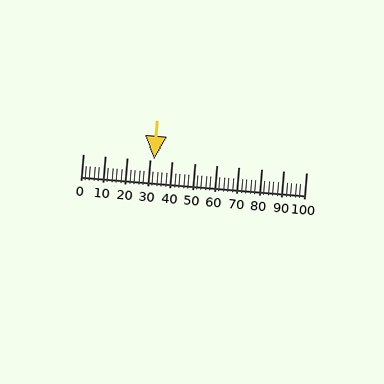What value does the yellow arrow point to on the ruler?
The yellow arrow points to approximately 32.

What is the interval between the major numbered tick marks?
The major tick marks are spaced 10 units apart.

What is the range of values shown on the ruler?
The ruler shows values from 0 to 100.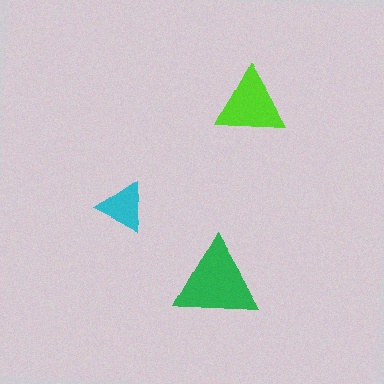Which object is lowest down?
The green triangle is bottommost.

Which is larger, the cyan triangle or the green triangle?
The green one.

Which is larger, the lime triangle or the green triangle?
The green one.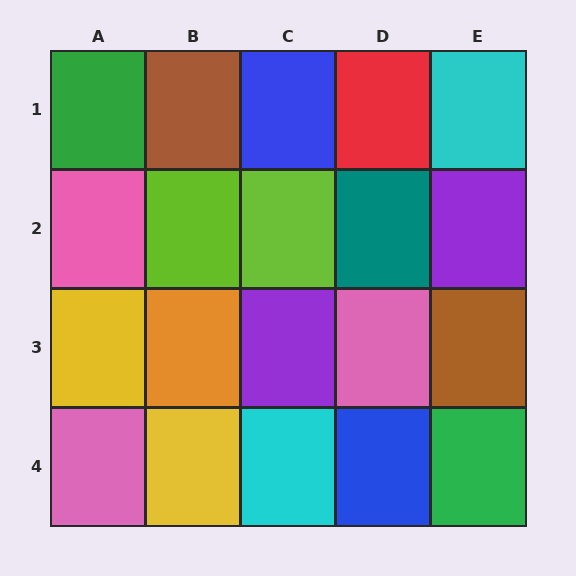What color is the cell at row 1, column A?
Green.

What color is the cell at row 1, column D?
Red.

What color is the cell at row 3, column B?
Orange.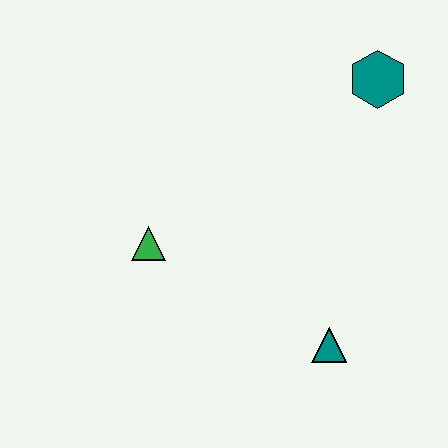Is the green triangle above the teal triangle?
Yes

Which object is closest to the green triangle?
The teal triangle is closest to the green triangle.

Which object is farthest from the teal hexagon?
The green triangle is farthest from the teal hexagon.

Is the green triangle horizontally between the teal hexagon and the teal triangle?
No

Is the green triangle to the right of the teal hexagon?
No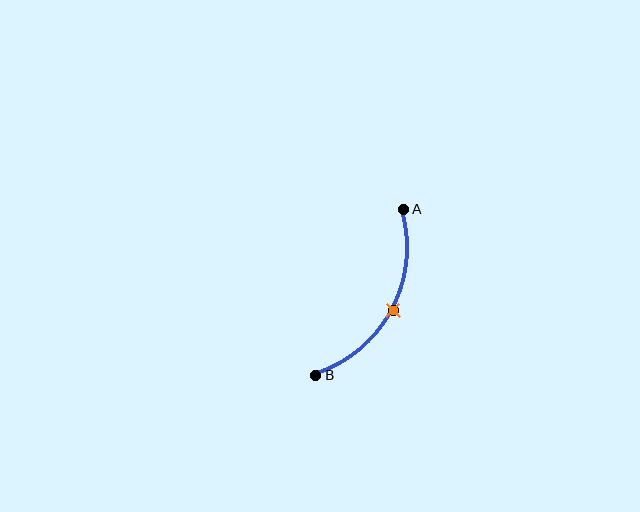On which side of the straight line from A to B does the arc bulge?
The arc bulges to the right of the straight line connecting A and B.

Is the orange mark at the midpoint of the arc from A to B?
Yes. The orange mark lies on the arc at equal arc-length from both A and B — it is the arc midpoint.